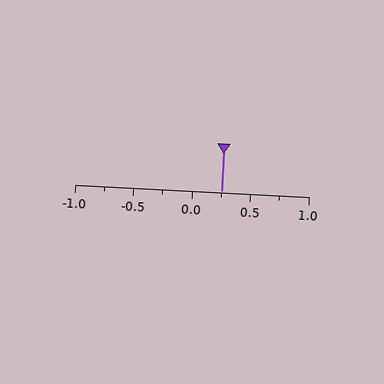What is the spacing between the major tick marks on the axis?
The major ticks are spaced 0.5 apart.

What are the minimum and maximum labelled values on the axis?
The axis runs from -1.0 to 1.0.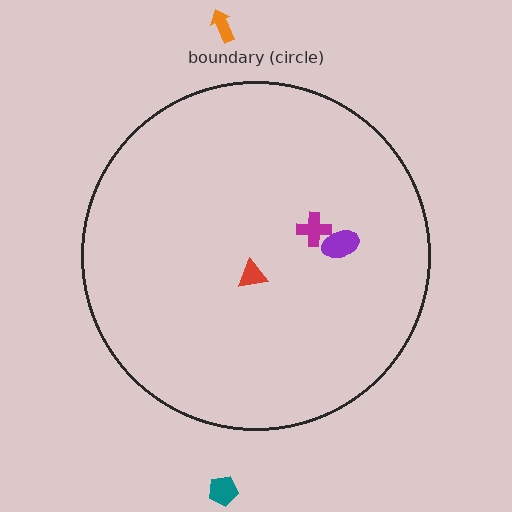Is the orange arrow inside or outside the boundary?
Outside.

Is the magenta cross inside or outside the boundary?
Inside.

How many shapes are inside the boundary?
3 inside, 2 outside.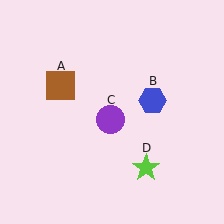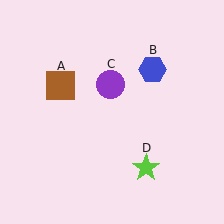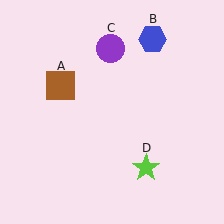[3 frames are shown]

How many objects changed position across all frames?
2 objects changed position: blue hexagon (object B), purple circle (object C).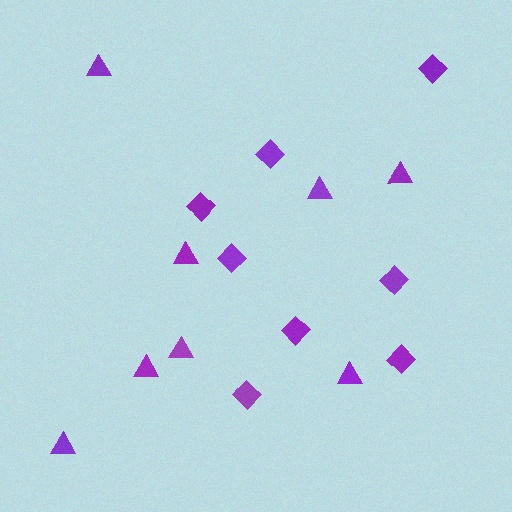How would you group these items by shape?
There are 2 groups: one group of diamonds (8) and one group of triangles (8).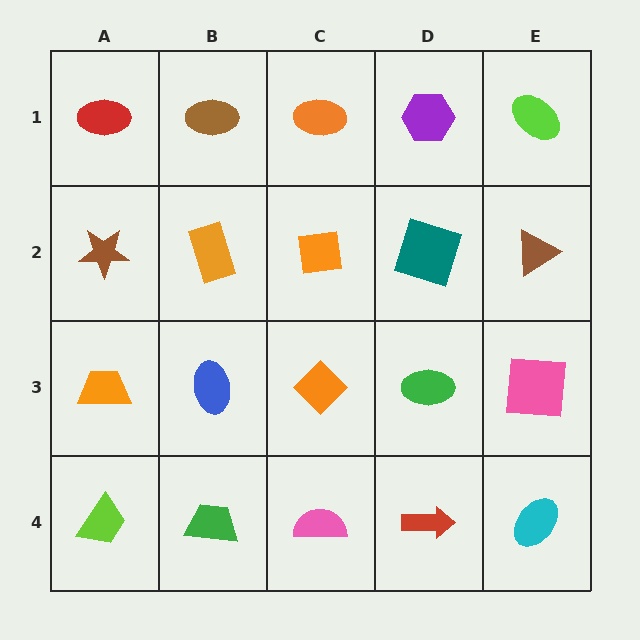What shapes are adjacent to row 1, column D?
A teal square (row 2, column D), an orange ellipse (row 1, column C), a lime ellipse (row 1, column E).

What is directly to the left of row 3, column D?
An orange diamond.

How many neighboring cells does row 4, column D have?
3.